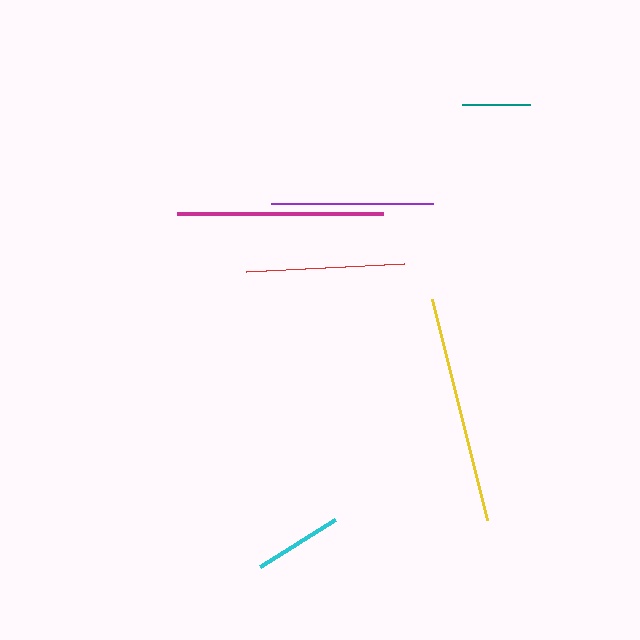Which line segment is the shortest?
The teal line is the shortest at approximately 68 pixels.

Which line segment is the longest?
The yellow line is the longest at approximately 228 pixels.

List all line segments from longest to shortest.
From longest to shortest: yellow, magenta, purple, red, cyan, teal.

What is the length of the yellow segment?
The yellow segment is approximately 228 pixels long.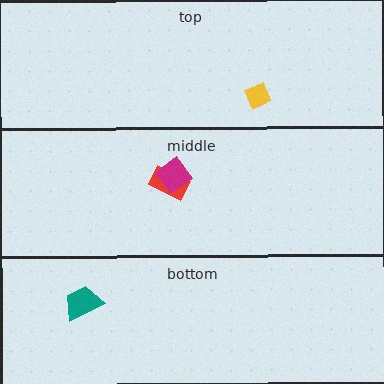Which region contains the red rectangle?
The middle region.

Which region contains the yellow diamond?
The top region.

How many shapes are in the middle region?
2.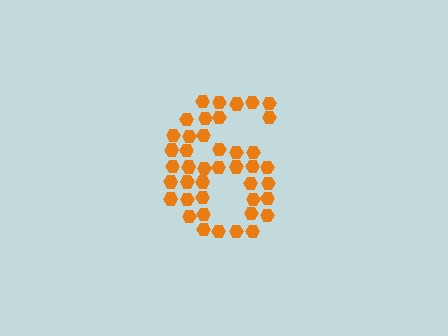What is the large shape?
The large shape is the digit 6.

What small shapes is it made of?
It is made of small hexagons.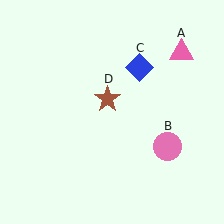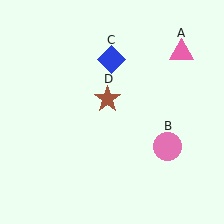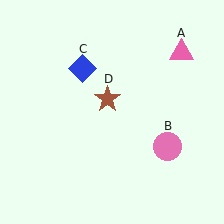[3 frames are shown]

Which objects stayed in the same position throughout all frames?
Pink triangle (object A) and pink circle (object B) and brown star (object D) remained stationary.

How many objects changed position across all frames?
1 object changed position: blue diamond (object C).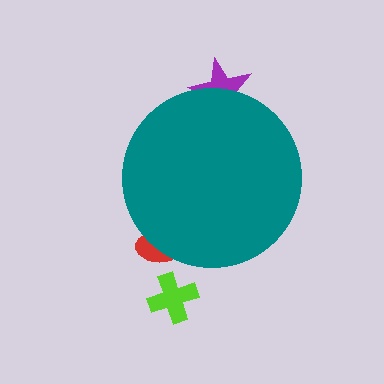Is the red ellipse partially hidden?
Yes, the red ellipse is partially hidden behind the teal circle.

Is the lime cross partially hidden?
No, the lime cross is fully visible.